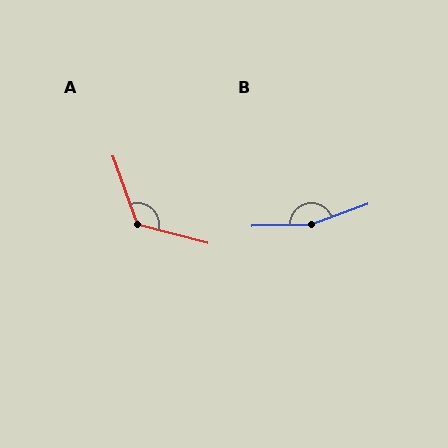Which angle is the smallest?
A, at approximately 125 degrees.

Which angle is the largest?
B, at approximately 162 degrees.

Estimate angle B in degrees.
Approximately 162 degrees.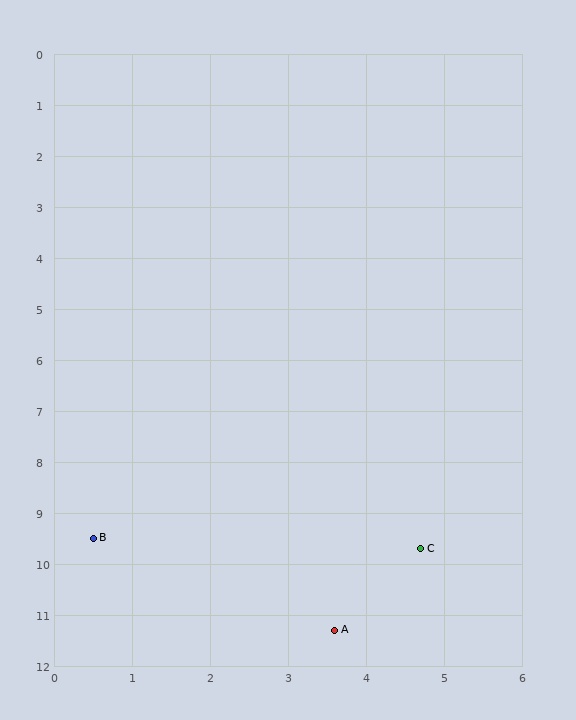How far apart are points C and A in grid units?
Points C and A are about 1.9 grid units apart.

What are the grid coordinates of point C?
Point C is at approximately (4.7, 9.7).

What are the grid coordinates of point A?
Point A is at approximately (3.6, 11.3).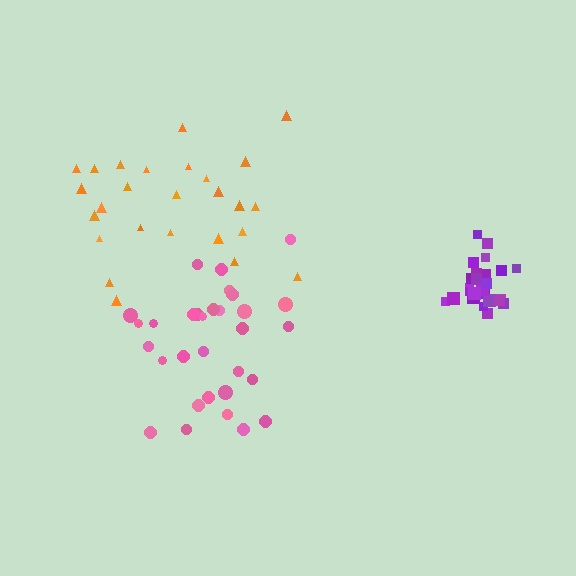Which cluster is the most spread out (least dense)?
Orange.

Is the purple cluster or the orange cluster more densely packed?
Purple.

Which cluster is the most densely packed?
Purple.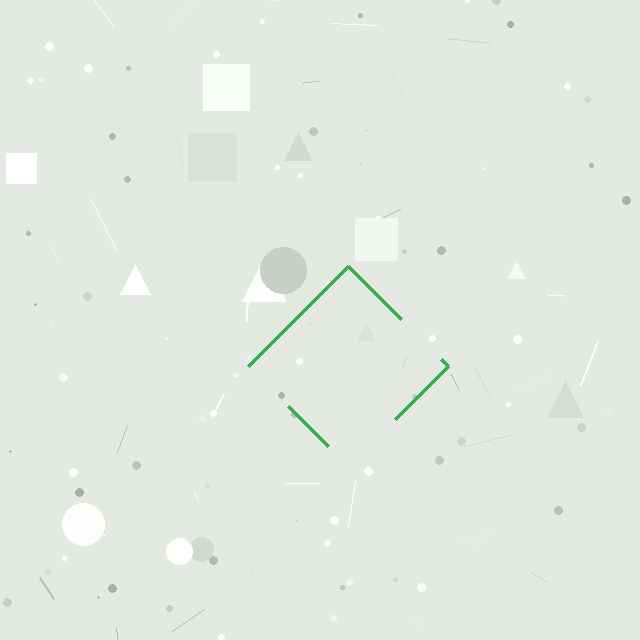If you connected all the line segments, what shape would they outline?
They would outline a diamond.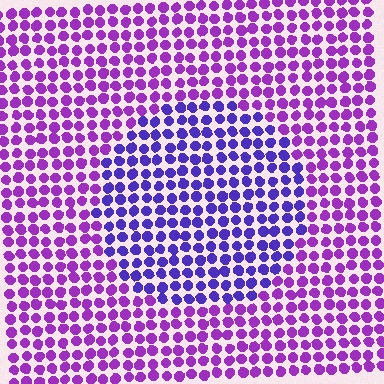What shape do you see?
I see a circle.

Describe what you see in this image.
The image is filled with small purple elements in a uniform arrangement. A circle-shaped region is visible where the elements are tinted to a slightly different hue, forming a subtle color boundary.